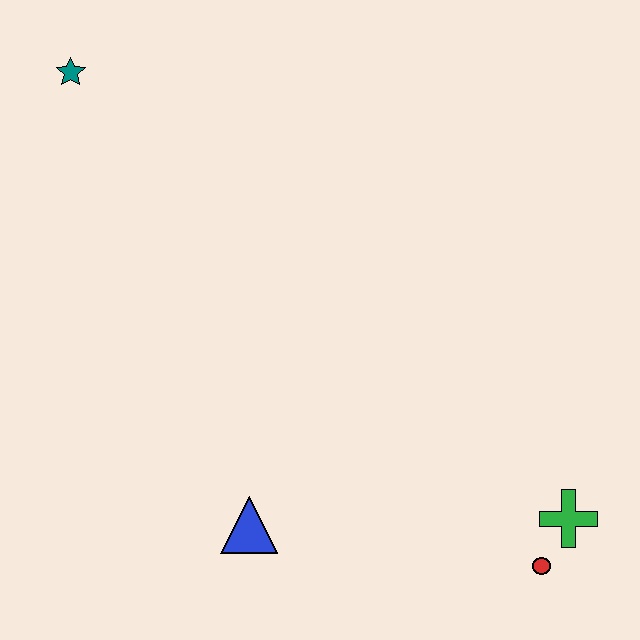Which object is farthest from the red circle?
The teal star is farthest from the red circle.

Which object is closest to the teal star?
The blue triangle is closest to the teal star.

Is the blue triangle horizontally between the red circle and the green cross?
No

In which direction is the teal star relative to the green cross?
The teal star is to the left of the green cross.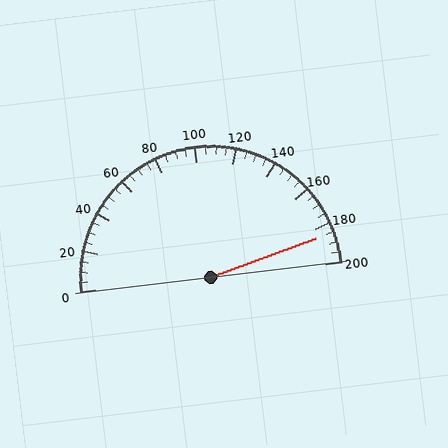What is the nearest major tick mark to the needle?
The nearest major tick mark is 180.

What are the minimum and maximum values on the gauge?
The gauge ranges from 0 to 200.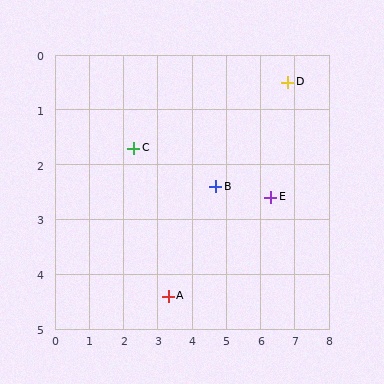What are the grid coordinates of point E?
Point E is at approximately (6.3, 2.6).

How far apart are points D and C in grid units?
Points D and C are about 4.7 grid units apart.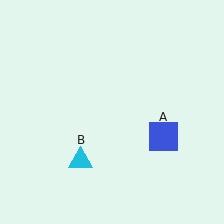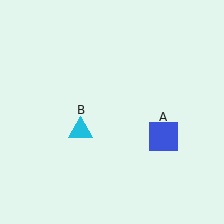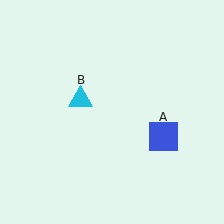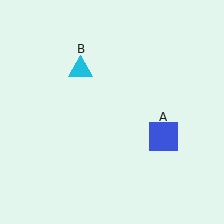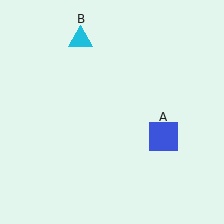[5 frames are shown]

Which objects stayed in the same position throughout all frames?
Blue square (object A) remained stationary.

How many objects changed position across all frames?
1 object changed position: cyan triangle (object B).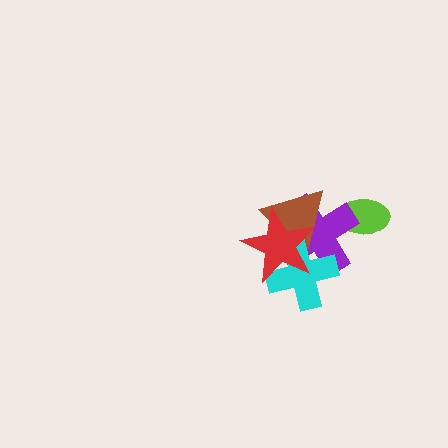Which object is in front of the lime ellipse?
The purple cross is in front of the lime ellipse.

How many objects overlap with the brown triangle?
3 objects overlap with the brown triangle.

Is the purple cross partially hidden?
Yes, it is partially covered by another shape.